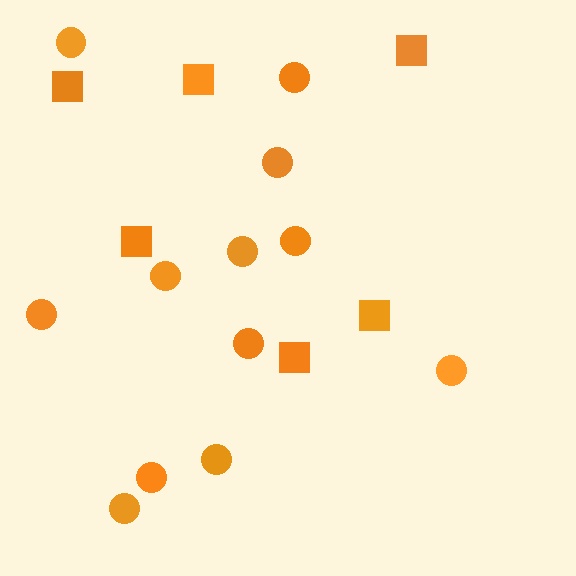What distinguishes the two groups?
There are 2 groups: one group of circles (12) and one group of squares (6).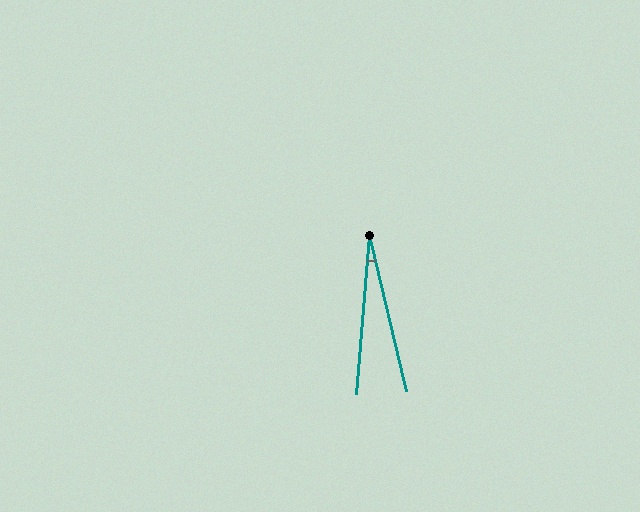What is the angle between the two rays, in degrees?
Approximately 18 degrees.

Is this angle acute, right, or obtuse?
It is acute.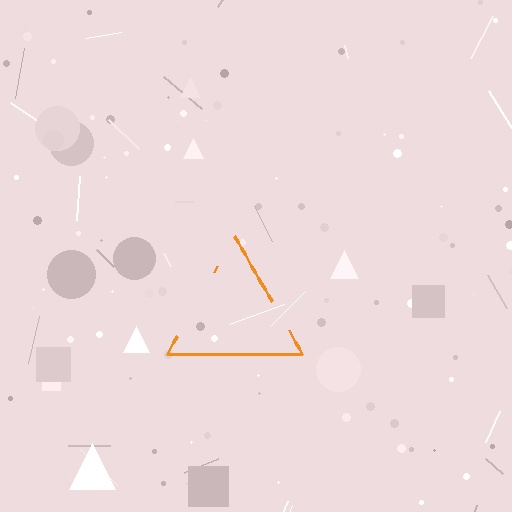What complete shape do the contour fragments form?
The contour fragments form a triangle.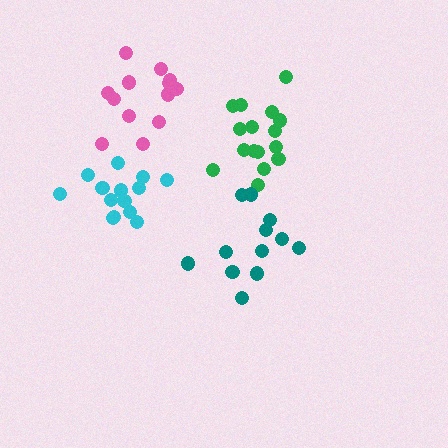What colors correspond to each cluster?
The clusters are colored: pink, green, cyan, teal.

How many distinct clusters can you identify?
There are 4 distinct clusters.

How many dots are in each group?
Group 1: 13 dots, Group 2: 16 dots, Group 3: 14 dots, Group 4: 12 dots (55 total).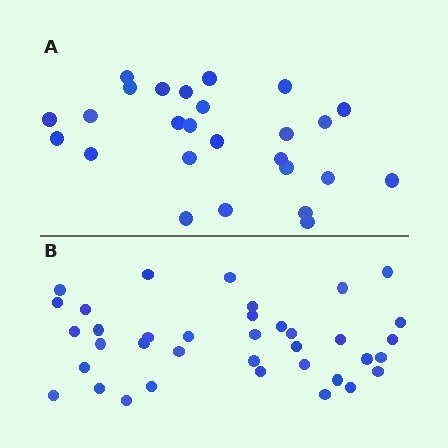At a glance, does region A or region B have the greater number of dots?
Region B (the bottom region) has more dots.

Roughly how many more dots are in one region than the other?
Region B has roughly 12 or so more dots than region A.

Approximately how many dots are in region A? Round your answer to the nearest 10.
About 30 dots. (The exact count is 26, which rounds to 30.)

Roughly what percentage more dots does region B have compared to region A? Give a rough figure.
About 40% more.